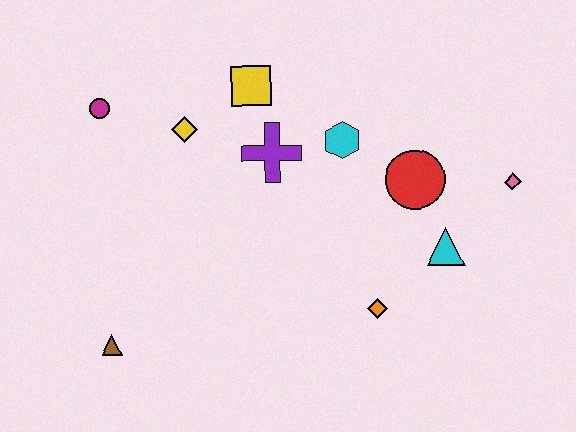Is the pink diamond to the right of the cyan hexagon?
Yes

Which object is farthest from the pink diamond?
The brown triangle is farthest from the pink diamond.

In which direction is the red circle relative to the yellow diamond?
The red circle is to the right of the yellow diamond.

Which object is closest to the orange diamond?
The cyan triangle is closest to the orange diamond.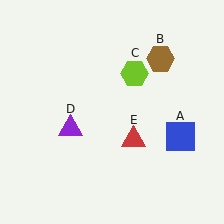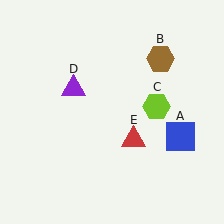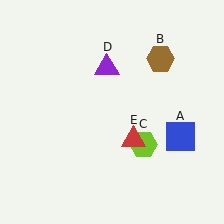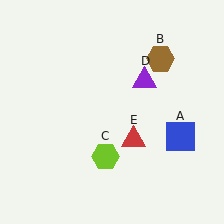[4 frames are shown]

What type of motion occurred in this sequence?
The lime hexagon (object C), purple triangle (object D) rotated clockwise around the center of the scene.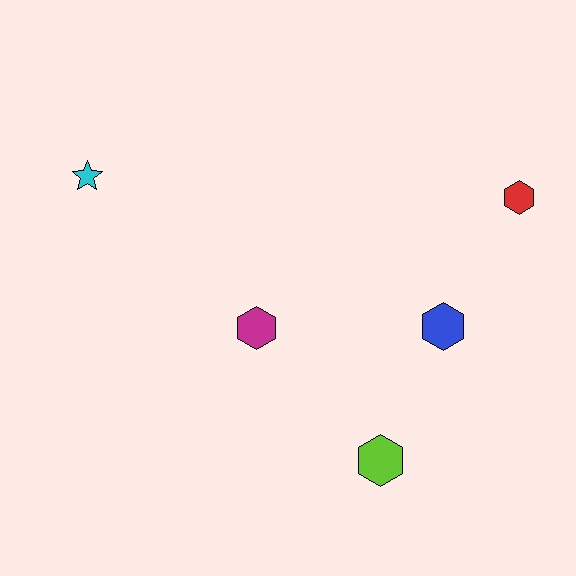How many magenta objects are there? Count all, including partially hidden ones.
There is 1 magenta object.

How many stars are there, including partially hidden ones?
There is 1 star.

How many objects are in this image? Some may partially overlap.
There are 5 objects.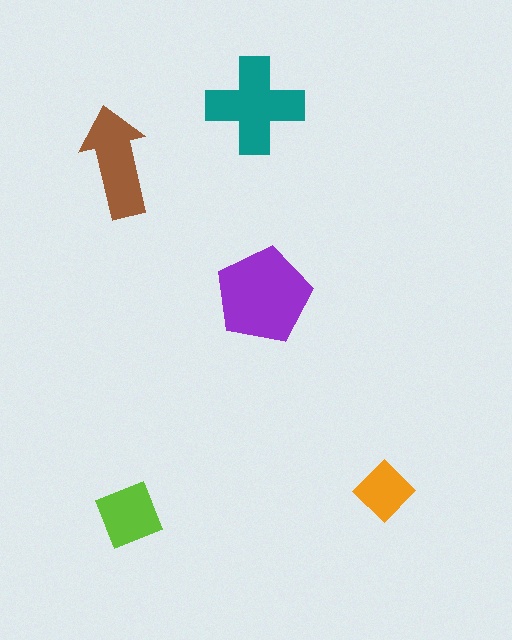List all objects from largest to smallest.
The purple pentagon, the teal cross, the brown arrow, the lime square, the orange diamond.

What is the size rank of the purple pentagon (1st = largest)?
1st.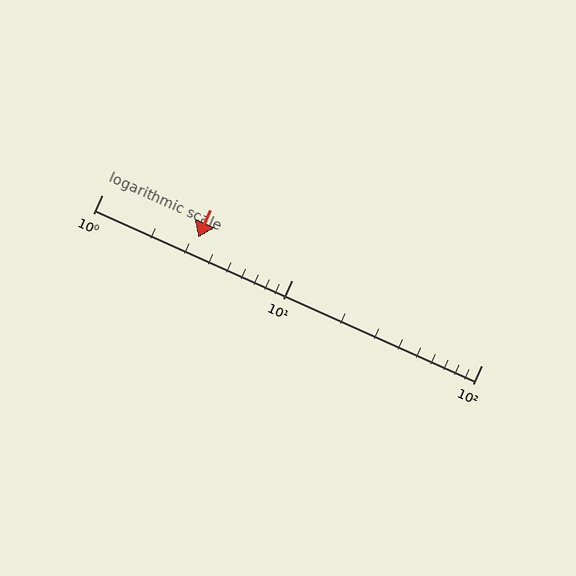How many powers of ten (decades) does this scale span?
The scale spans 2 decades, from 1 to 100.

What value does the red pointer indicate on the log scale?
The pointer indicates approximately 3.2.